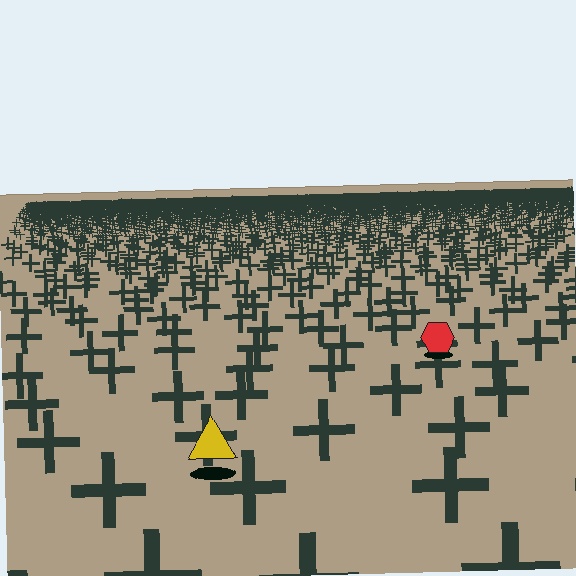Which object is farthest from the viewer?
The red hexagon is farthest from the viewer. It appears smaller and the ground texture around it is denser.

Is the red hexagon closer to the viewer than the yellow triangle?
No. The yellow triangle is closer — you can tell from the texture gradient: the ground texture is coarser near it.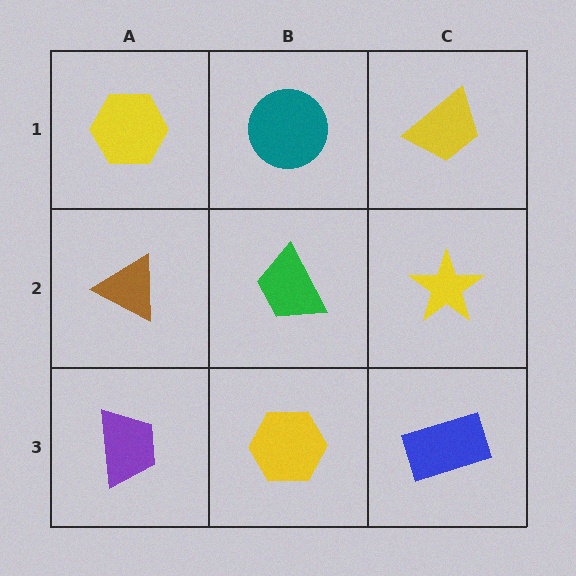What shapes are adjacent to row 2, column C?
A yellow trapezoid (row 1, column C), a blue rectangle (row 3, column C), a green trapezoid (row 2, column B).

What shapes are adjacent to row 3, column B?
A green trapezoid (row 2, column B), a purple trapezoid (row 3, column A), a blue rectangle (row 3, column C).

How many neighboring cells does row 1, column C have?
2.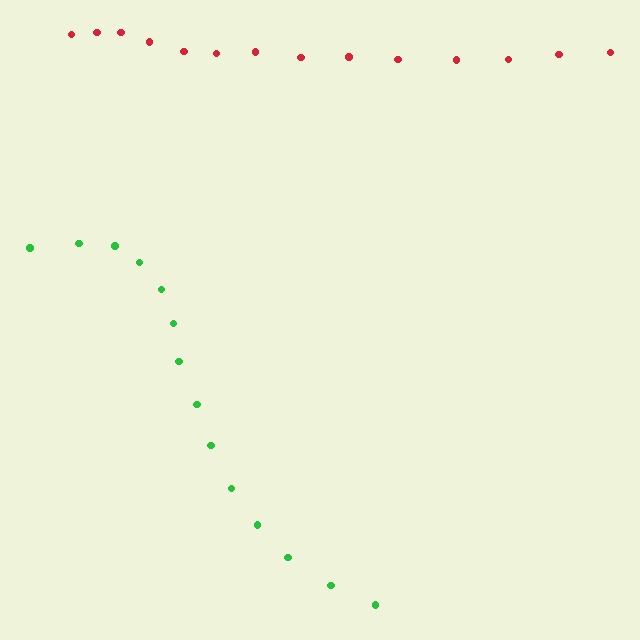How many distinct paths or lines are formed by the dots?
There are 2 distinct paths.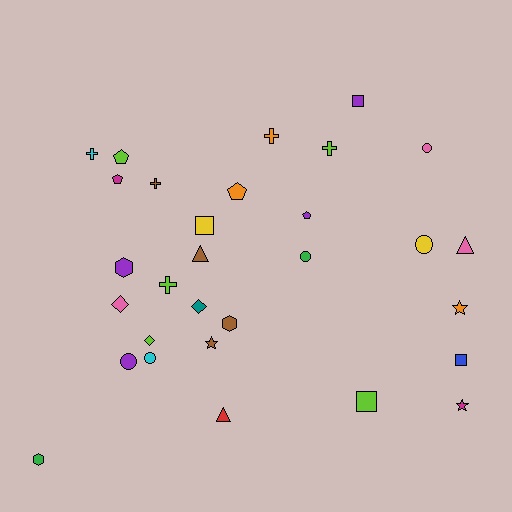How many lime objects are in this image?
There are 5 lime objects.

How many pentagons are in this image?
There are 4 pentagons.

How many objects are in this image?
There are 30 objects.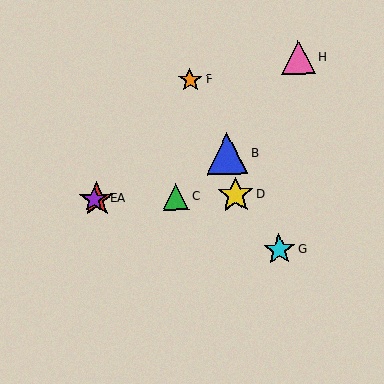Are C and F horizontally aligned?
No, C is at y≈197 and F is at y≈80.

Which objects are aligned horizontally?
Objects A, C, D, E are aligned horizontally.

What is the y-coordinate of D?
Object D is at y≈195.